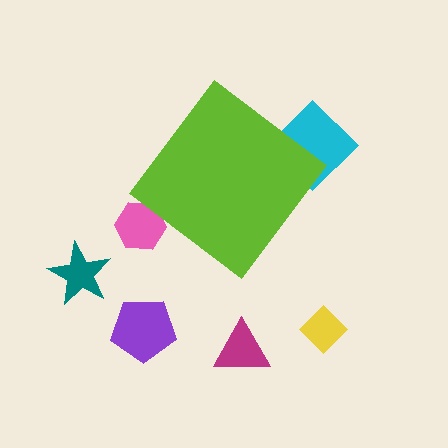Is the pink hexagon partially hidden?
Yes, the pink hexagon is partially hidden behind the lime diamond.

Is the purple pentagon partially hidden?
No, the purple pentagon is fully visible.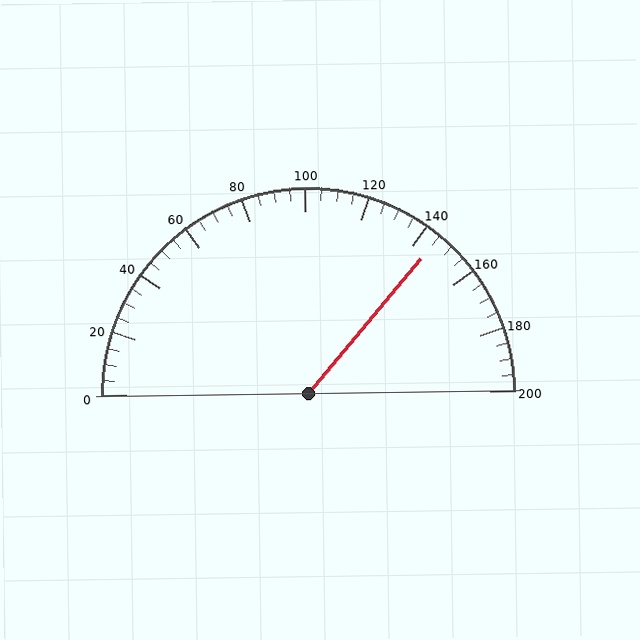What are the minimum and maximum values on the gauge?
The gauge ranges from 0 to 200.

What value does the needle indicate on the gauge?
The needle indicates approximately 145.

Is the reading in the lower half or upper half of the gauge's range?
The reading is in the upper half of the range (0 to 200).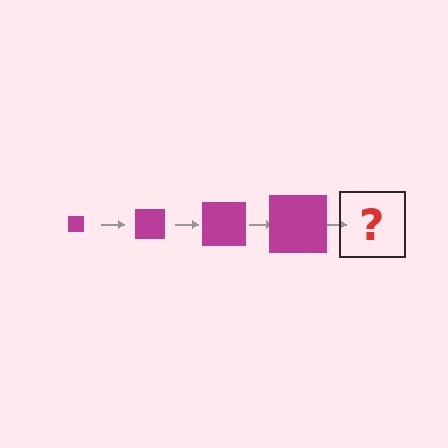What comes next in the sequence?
The next element should be a magenta square, larger than the previous one.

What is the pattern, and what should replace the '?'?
The pattern is that the square gets progressively larger each step. The '?' should be a magenta square, larger than the previous one.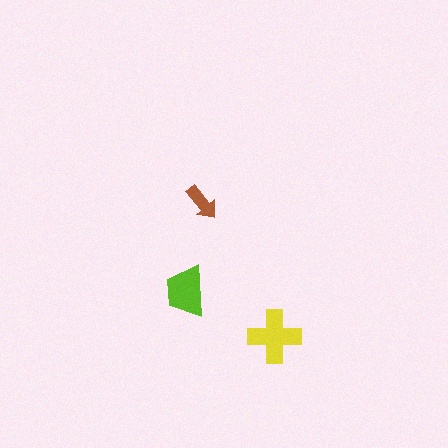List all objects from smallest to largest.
The brown arrow, the lime trapezoid, the yellow cross.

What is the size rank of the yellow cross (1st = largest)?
1st.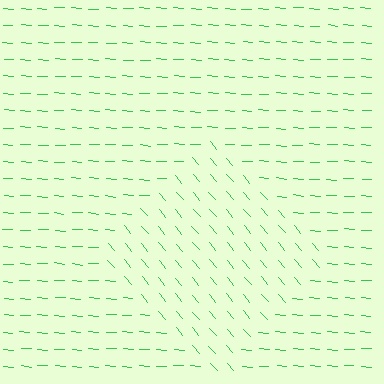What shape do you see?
I see a diamond.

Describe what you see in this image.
The image is filled with small green line segments. A diamond region in the image has lines oriented differently from the surrounding lines, creating a visible texture boundary.